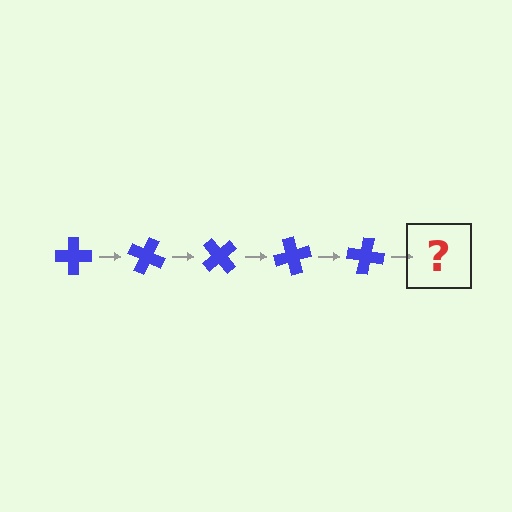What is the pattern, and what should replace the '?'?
The pattern is that the cross rotates 25 degrees each step. The '?' should be a blue cross rotated 125 degrees.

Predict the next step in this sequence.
The next step is a blue cross rotated 125 degrees.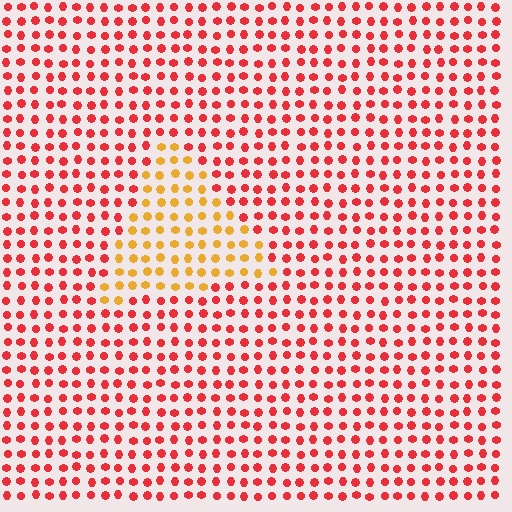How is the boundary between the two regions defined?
The boundary is defined purely by a slight shift in hue (about 44 degrees). Spacing, size, and orientation are identical on both sides.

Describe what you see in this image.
The image is filled with small red elements in a uniform arrangement. A triangle-shaped region is visible where the elements are tinted to a slightly different hue, forming a subtle color boundary.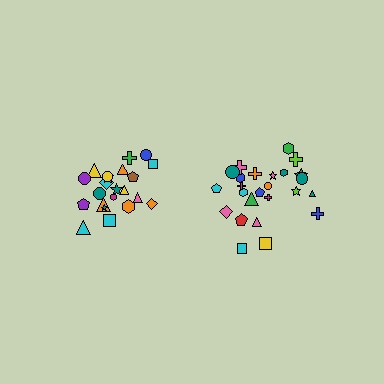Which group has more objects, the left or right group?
The right group.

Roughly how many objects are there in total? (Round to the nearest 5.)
Roughly 45 objects in total.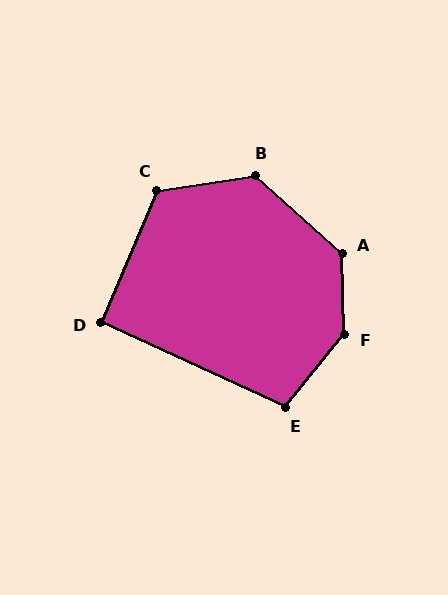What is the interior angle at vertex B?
Approximately 129 degrees (obtuse).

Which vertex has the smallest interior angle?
D, at approximately 92 degrees.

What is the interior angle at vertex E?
Approximately 104 degrees (obtuse).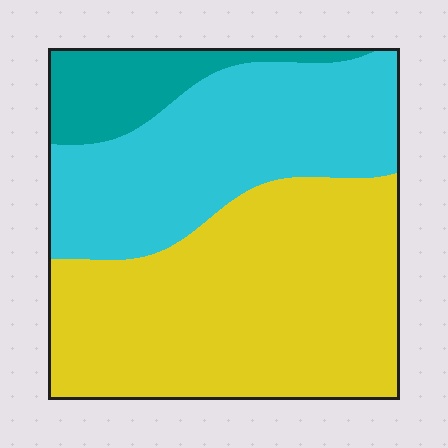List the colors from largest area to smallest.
From largest to smallest: yellow, cyan, teal.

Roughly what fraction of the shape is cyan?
Cyan covers roughly 35% of the shape.